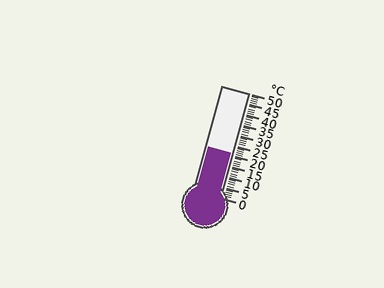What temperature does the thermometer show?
The thermometer shows approximately 21°C.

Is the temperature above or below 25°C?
The temperature is below 25°C.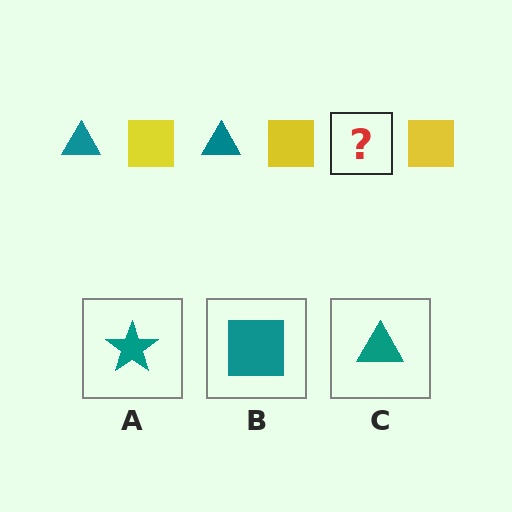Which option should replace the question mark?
Option C.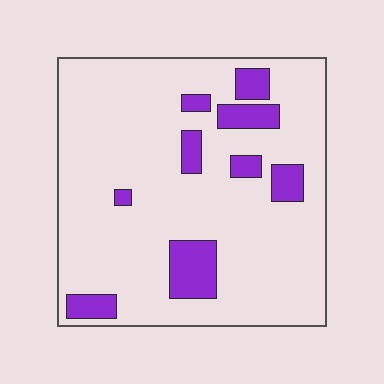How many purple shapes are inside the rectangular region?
9.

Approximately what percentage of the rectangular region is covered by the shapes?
Approximately 15%.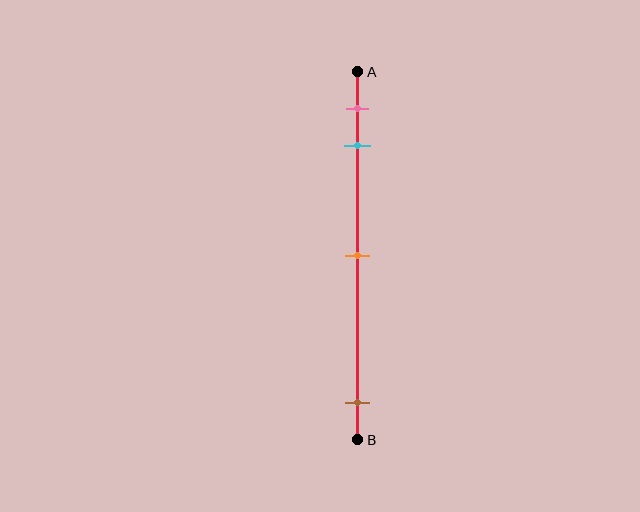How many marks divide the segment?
There are 4 marks dividing the segment.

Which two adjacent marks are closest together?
The pink and cyan marks are the closest adjacent pair.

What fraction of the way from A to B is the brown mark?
The brown mark is approximately 90% (0.9) of the way from A to B.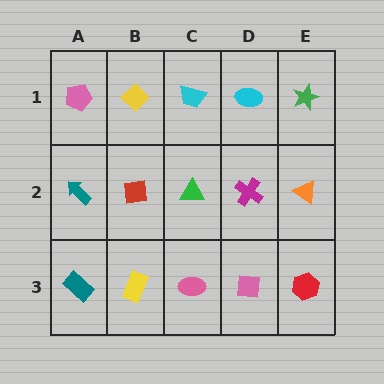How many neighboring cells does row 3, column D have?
3.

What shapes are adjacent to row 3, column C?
A green triangle (row 2, column C), a yellow rectangle (row 3, column B), a pink square (row 3, column D).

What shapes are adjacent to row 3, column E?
An orange triangle (row 2, column E), a pink square (row 3, column D).